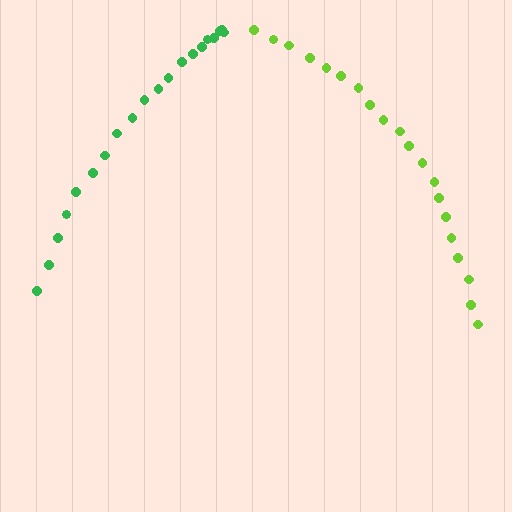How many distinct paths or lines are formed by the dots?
There are 2 distinct paths.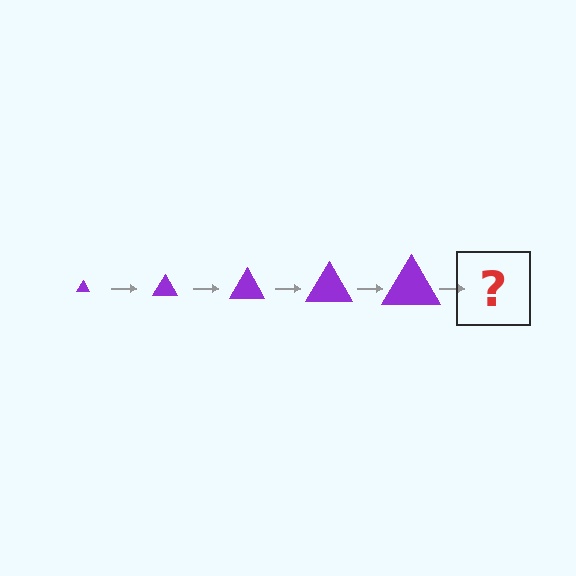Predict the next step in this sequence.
The next step is a purple triangle, larger than the previous one.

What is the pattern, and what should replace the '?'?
The pattern is that the triangle gets progressively larger each step. The '?' should be a purple triangle, larger than the previous one.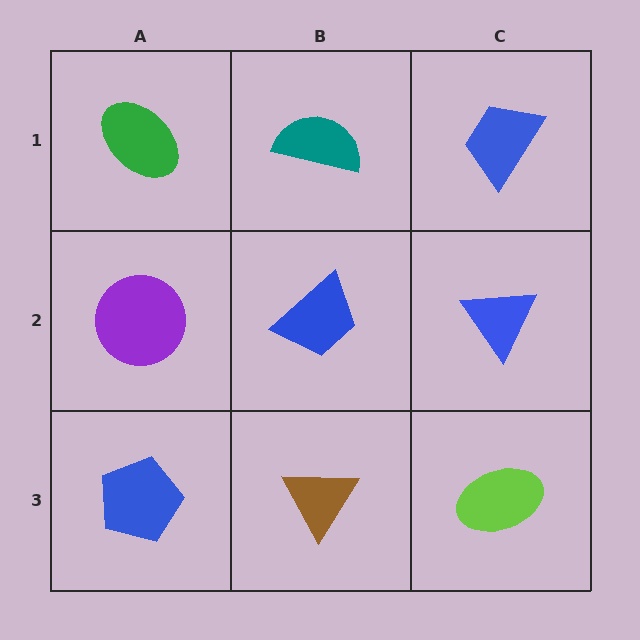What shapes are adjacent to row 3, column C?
A blue triangle (row 2, column C), a brown triangle (row 3, column B).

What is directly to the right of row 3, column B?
A lime ellipse.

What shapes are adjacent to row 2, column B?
A teal semicircle (row 1, column B), a brown triangle (row 3, column B), a purple circle (row 2, column A), a blue triangle (row 2, column C).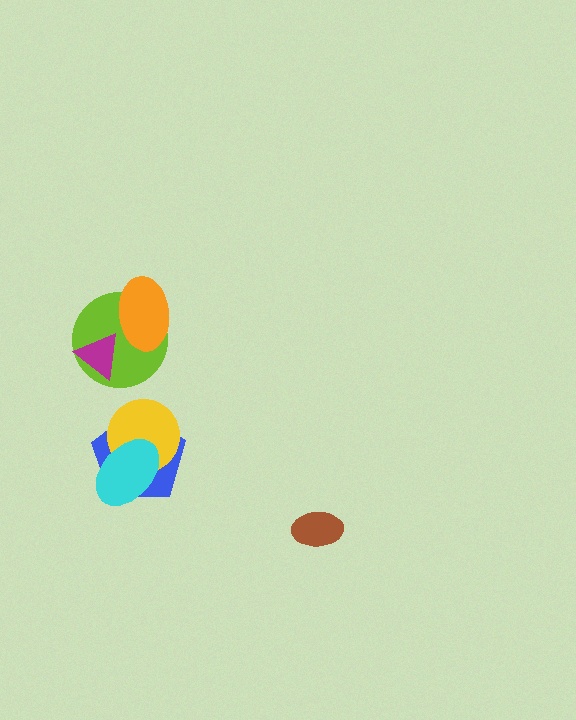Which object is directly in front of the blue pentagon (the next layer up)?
The yellow circle is directly in front of the blue pentagon.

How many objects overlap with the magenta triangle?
1 object overlaps with the magenta triangle.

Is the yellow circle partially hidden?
Yes, it is partially covered by another shape.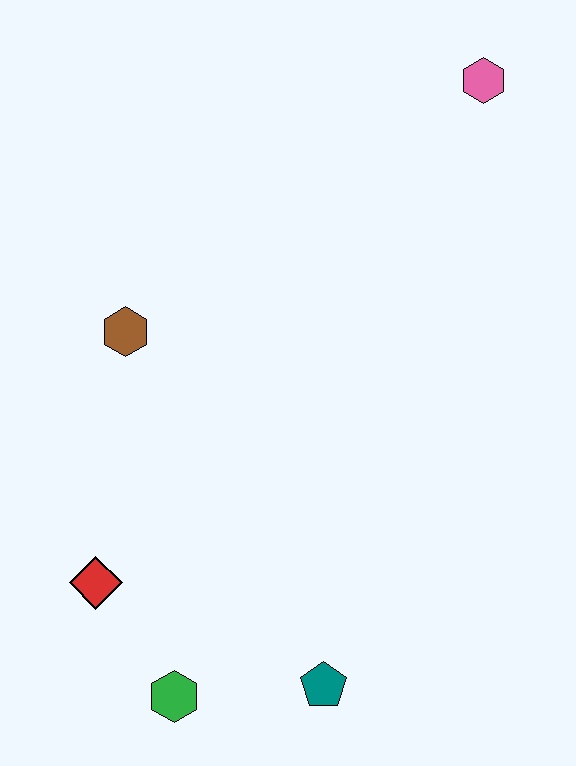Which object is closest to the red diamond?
The green hexagon is closest to the red diamond.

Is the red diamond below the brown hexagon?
Yes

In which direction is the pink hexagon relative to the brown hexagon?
The pink hexagon is to the right of the brown hexagon.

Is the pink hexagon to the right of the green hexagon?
Yes